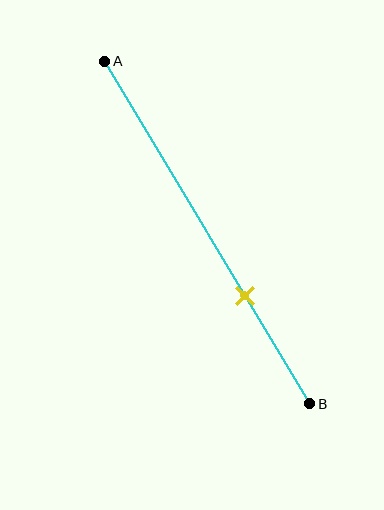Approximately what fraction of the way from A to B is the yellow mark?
The yellow mark is approximately 70% of the way from A to B.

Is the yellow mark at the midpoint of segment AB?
No, the mark is at about 70% from A, not at the 50% midpoint.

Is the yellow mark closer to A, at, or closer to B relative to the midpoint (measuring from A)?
The yellow mark is closer to point B than the midpoint of segment AB.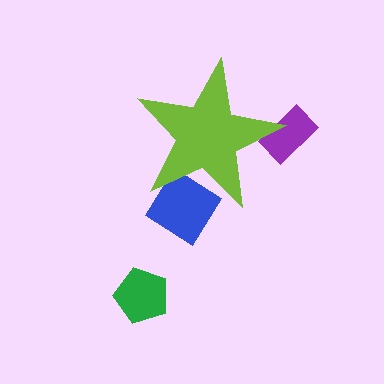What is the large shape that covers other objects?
A lime star.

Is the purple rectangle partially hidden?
Yes, the purple rectangle is partially hidden behind the lime star.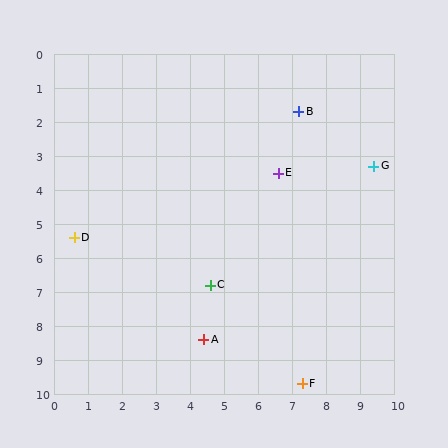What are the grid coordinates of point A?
Point A is at approximately (4.4, 8.4).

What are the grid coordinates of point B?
Point B is at approximately (7.2, 1.7).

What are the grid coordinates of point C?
Point C is at approximately (4.6, 6.8).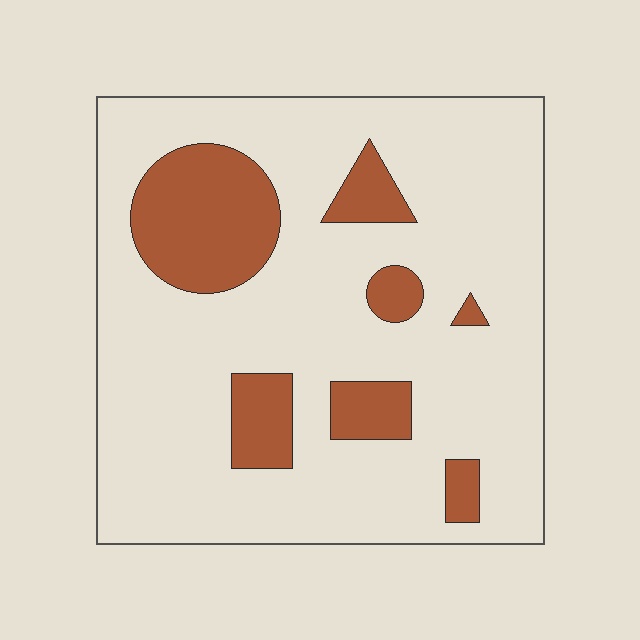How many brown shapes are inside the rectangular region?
7.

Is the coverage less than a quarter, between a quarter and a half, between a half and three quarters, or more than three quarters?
Less than a quarter.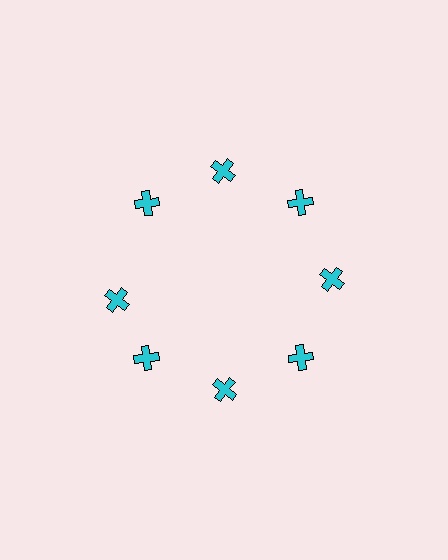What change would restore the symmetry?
The symmetry would be restored by rotating it back into even spacing with its neighbors so that all 8 crosses sit at equal angles and equal distance from the center.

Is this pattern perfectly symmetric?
No. The 8 cyan crosses are arranged in a ring, but one element near the 9 o'clock position is rotated out of alignment along the ring, breaking the 8-fold rotational symmetry.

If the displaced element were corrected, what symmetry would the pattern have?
It would have 8-fold rotational symmetry — the pattern would map onto itself every 45 degrees.